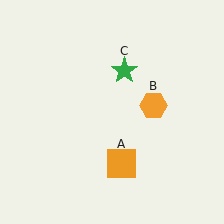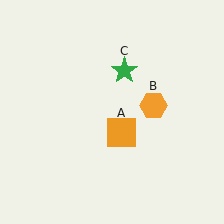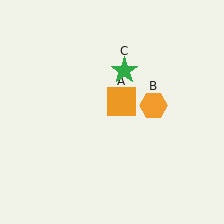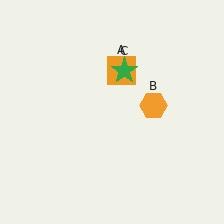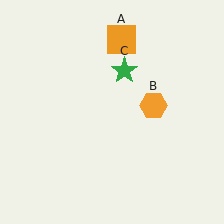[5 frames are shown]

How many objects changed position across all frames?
1 object changed position: orange square (object A).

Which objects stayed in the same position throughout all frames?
Orange hexagon (object B) and green star (object C) remained stationary.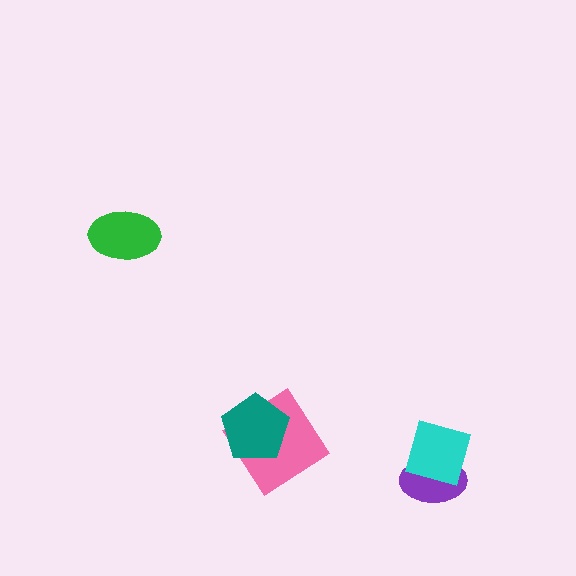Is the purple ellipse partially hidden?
Yes, it is partially covered by another shape.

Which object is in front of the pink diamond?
The teal pentagon is in front of the pink diamond.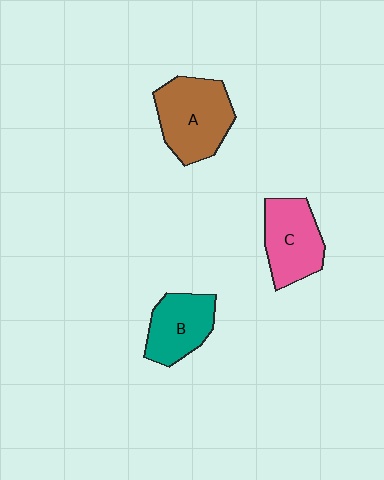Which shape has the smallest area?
Shape B (teal).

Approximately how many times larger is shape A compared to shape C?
Approximately 1.2 times.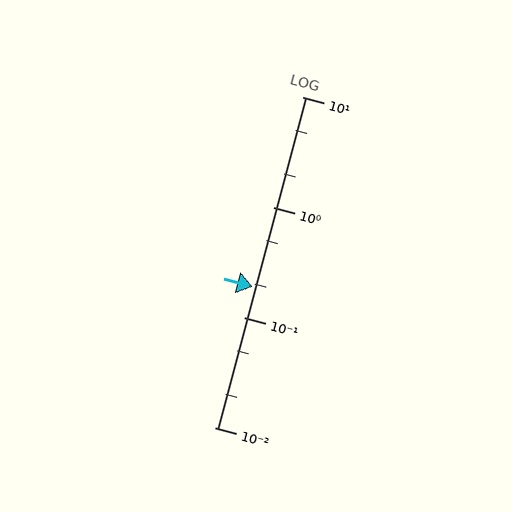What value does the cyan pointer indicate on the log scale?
The pointer indicates approximately 0.19.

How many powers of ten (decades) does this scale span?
The scale spans 3 decades, from 0.01 to 10.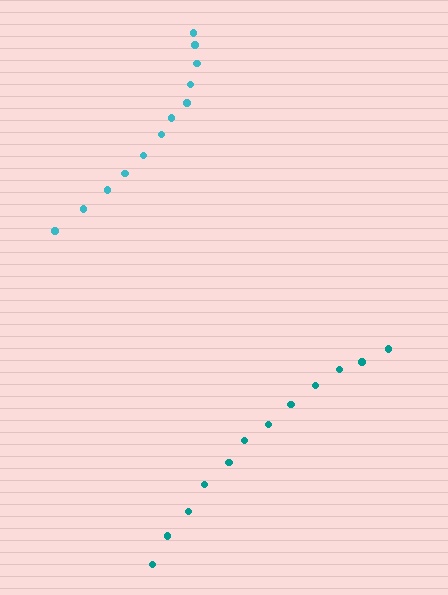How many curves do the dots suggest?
There are 2 distinct paths.